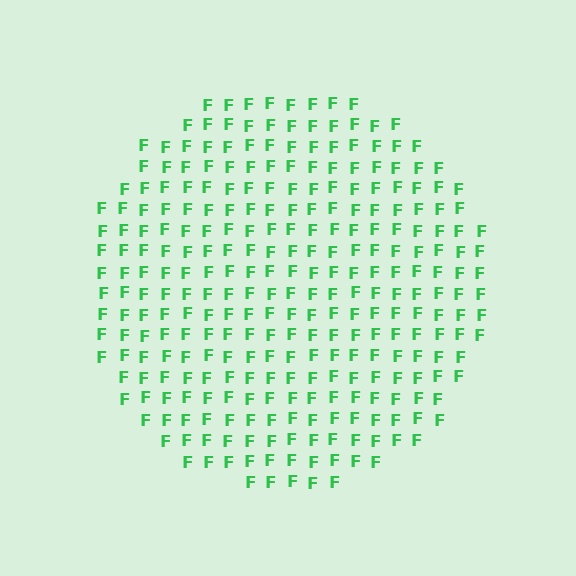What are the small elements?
The small elements are letter F's.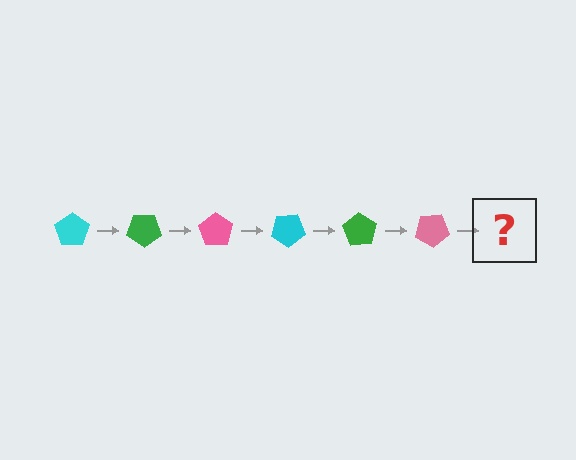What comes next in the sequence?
The next element should be a cyan pentagon, rotated 210 degrees from the start.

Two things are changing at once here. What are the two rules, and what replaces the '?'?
The two rules are that it rotates 35 degrees each step and the color cycles through cyan, green, and pink. The '?' should be a cyan pentagon, rotated 210 degrees from the start.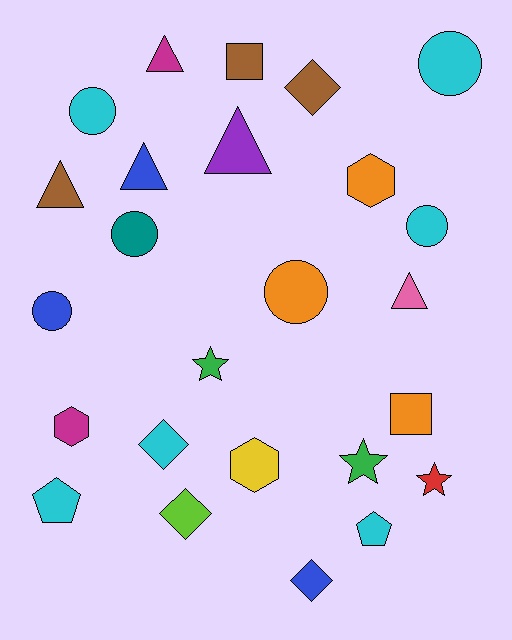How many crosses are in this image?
There are no crosses.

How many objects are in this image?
There are 25 objects.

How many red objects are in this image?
There is 1 red object.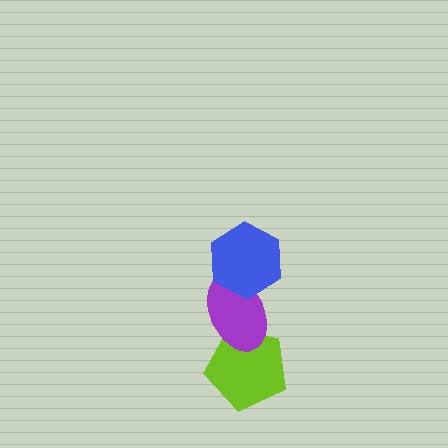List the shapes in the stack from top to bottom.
From top to bottom: the blue hexagon, the purple ellipse, the lime pentagon.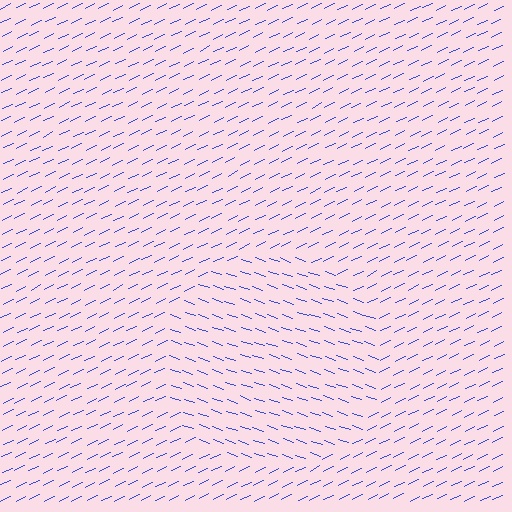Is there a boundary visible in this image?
Yes, there is a texture boundary formed by a change in line orientation.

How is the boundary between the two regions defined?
The boundary is defined purely by a change in line orientation (approximately 45 degrees difference). All lines are the same color and thickness.